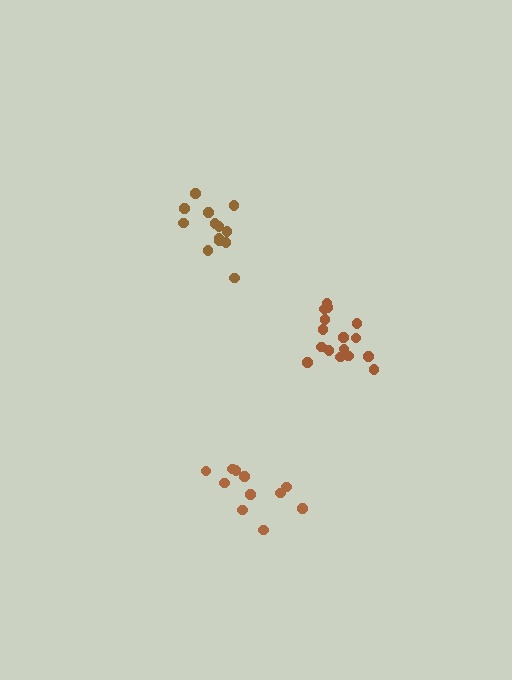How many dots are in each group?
Group 1: 11 dots, Group 2: 16 dots, Group 3: 13 dots (40 total).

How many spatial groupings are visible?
There are 3 spatial groupings.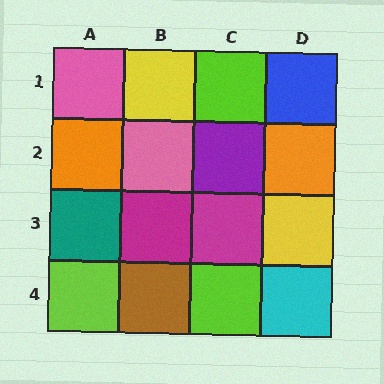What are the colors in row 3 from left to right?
Teal, magenta, magenta, yellow.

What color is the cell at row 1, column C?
Lime.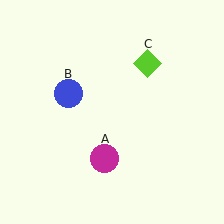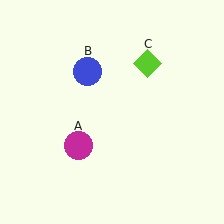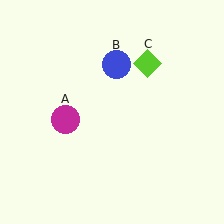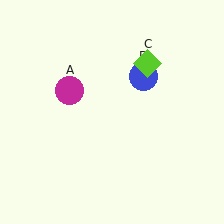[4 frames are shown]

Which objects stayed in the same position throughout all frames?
Lime diamond (object C) remained stationary.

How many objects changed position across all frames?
2 objects changed position: magenta circle (object A), blue circle (object B).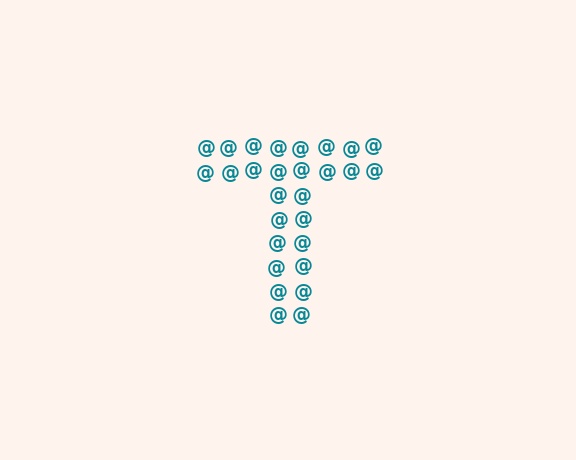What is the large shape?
The large shape is the letter T.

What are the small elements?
The small elements are at signs.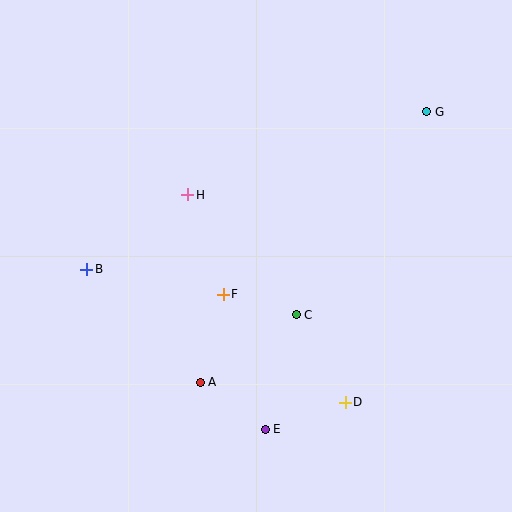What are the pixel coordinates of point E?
Point E is at (265, 429).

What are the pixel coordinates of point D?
Point D is at (345, 402).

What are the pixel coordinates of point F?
Point F is at (223, 294).